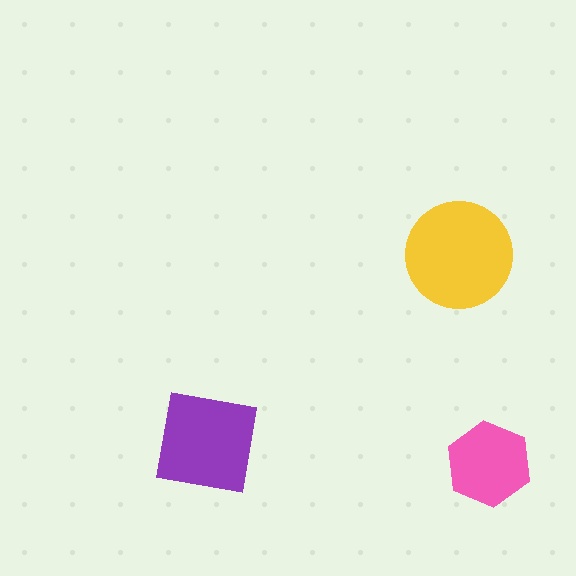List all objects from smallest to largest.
The pink hexagon, the purple square, the yellow circle.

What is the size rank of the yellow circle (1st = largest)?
1st.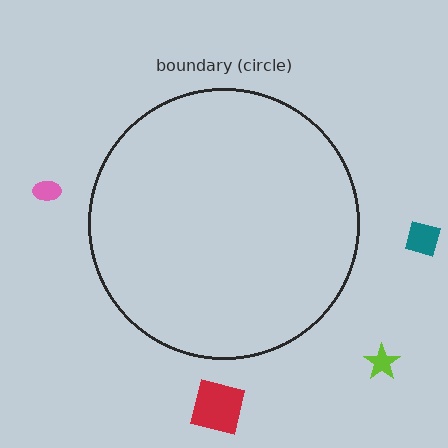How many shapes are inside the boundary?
0 inside, 4 outside.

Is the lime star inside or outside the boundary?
Outside.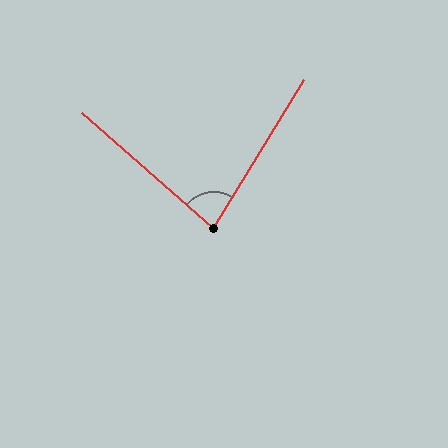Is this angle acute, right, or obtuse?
It is acute.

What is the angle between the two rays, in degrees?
Approximately 80 degrees.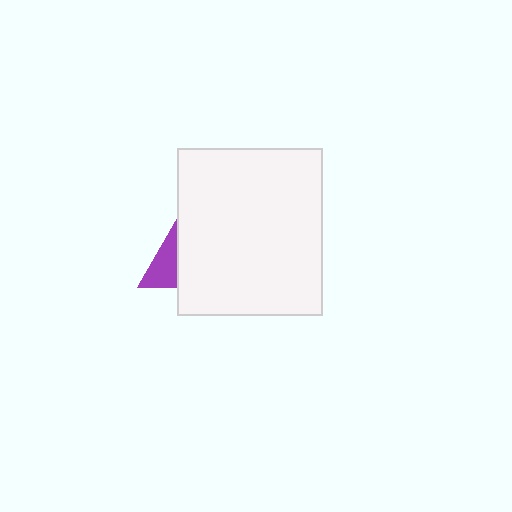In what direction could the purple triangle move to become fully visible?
The purple triangle could move left. That would shift it out from behind the white rectangle entirely.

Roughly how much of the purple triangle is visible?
A small part of it is visible (roughly 33%).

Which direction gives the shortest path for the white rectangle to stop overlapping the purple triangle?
Moving right gives the shortest separation.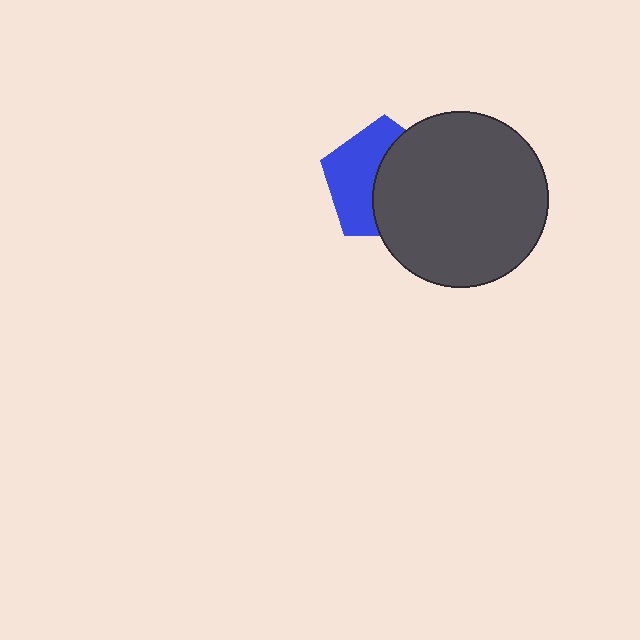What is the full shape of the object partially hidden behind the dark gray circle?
The partially hidden object is a blue pentagon.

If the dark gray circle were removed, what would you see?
You would see the complete blue pentagon.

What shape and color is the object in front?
The object in front is a dark gray circle.